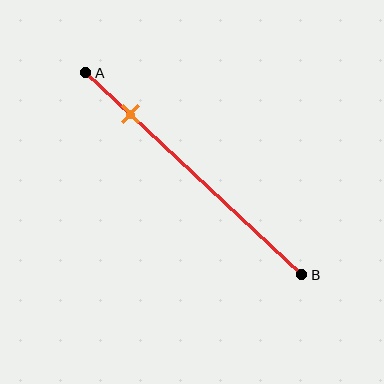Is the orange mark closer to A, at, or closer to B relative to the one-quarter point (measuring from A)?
The orange mark is closer to point A than the one-quarter point of segment AB.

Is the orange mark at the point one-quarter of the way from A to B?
No, the mark is at about 20% from A, not at the 25% one-quarter point.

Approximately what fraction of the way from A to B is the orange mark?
The orange mark is approximately 20% of the way from A to B.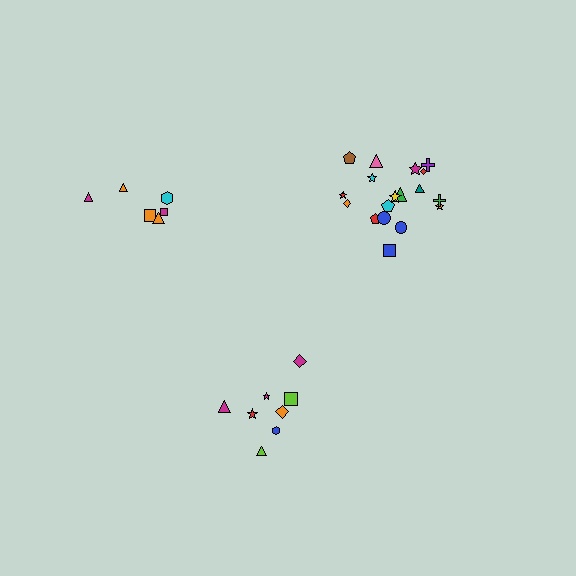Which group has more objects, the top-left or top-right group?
The top-right group.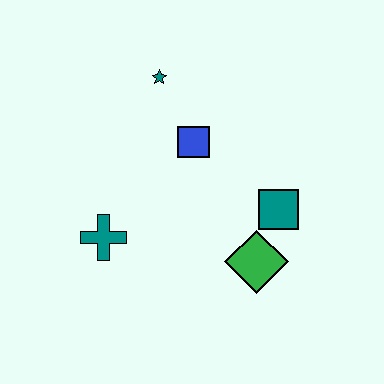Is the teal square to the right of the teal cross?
Yes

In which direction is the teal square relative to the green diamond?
The teal square is above the green diamond.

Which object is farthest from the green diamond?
The teal star is farthest from the green diamond.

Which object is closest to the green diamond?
The teal square is closest to the green diamond.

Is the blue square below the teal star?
Yes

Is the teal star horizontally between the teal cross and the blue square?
Yes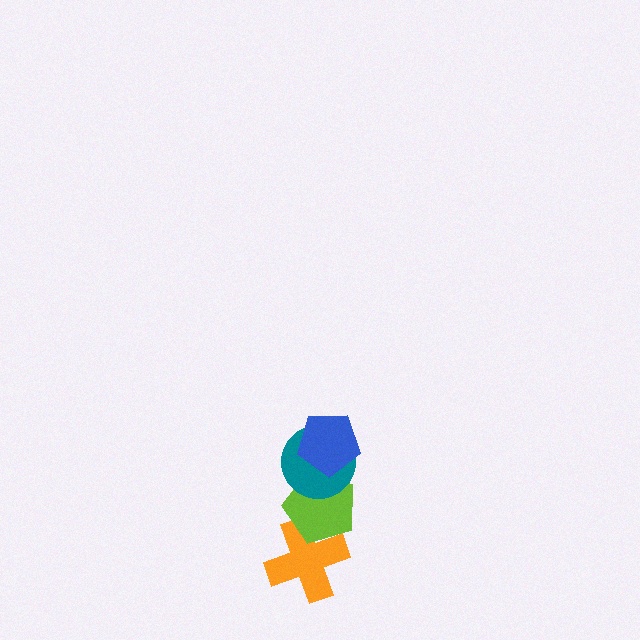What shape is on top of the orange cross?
The lime pentagon is on top of the orange cross.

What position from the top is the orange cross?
The orange cross is 4th from the top.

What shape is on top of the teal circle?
The blue pentagon is on top of the teal circle.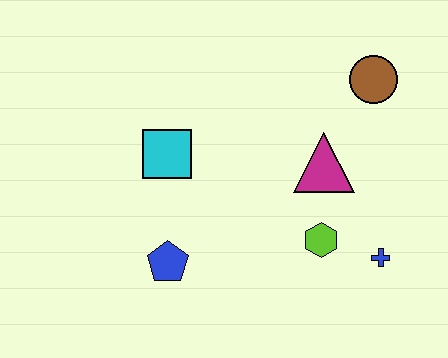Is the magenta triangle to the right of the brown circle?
No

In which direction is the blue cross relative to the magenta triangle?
The blue cross is below the magenta triangle.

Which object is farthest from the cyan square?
The blue cross is farthest from the cyan square.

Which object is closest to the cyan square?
The blue pentagon is closest to the cyan square.